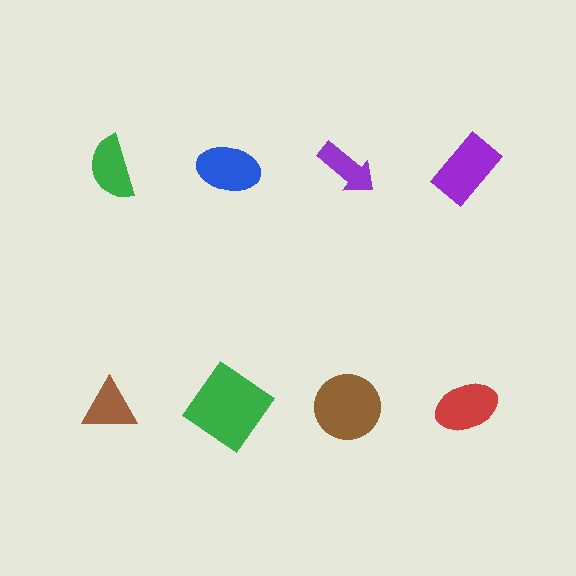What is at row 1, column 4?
A purple rectangle.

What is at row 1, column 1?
A green semicircle.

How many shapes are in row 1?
4 shapes.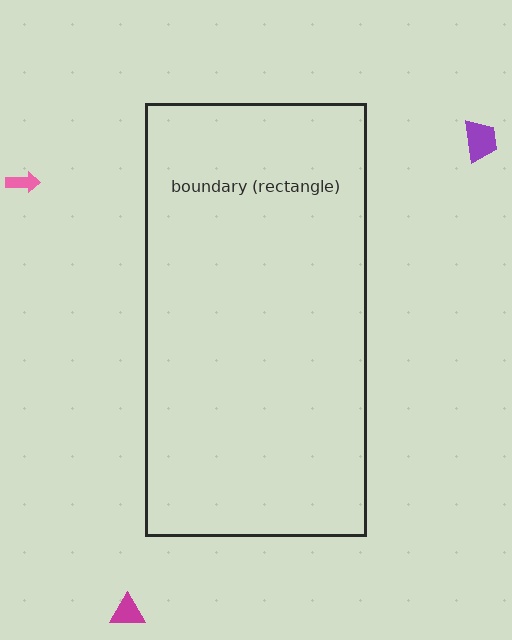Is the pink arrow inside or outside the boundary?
Outside.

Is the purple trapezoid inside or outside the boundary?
Outside.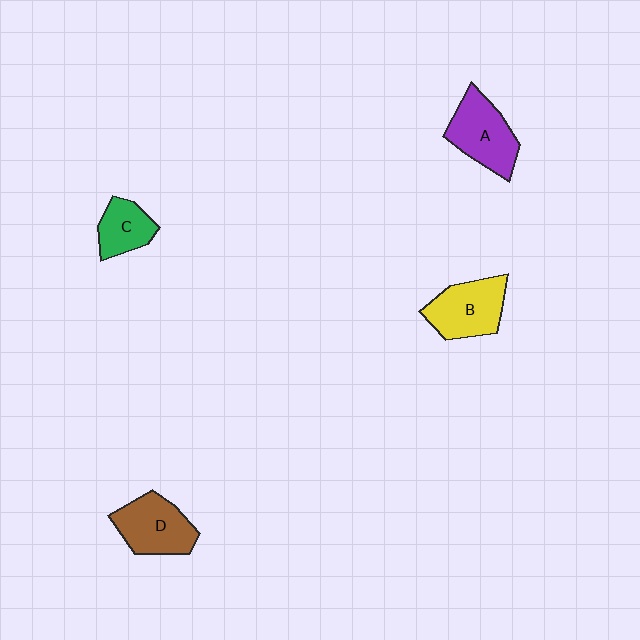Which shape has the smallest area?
Shape C (green).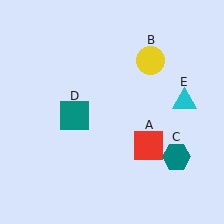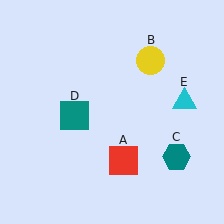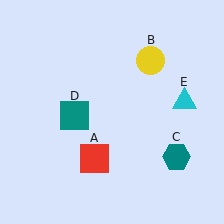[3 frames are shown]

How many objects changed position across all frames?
1 object changed position: red square (object A).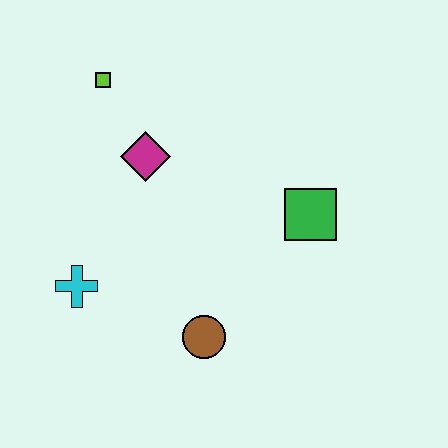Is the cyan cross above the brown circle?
Yes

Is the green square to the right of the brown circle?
Yes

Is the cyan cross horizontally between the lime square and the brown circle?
No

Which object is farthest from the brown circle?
The lime square is farthest from the brown circle.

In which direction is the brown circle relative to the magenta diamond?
The brown circle is below the magenta diamond.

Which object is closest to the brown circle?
The cyan cross is closest to the brown circle.